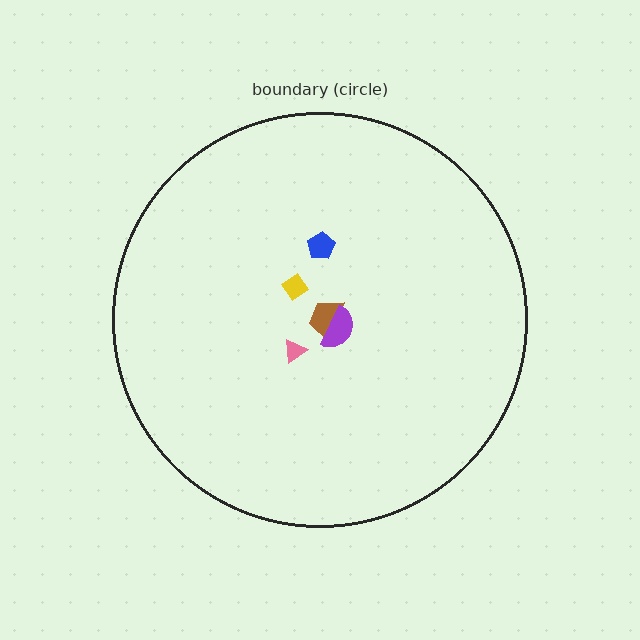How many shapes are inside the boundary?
5 inside, 0 outside.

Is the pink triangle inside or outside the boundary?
Inside.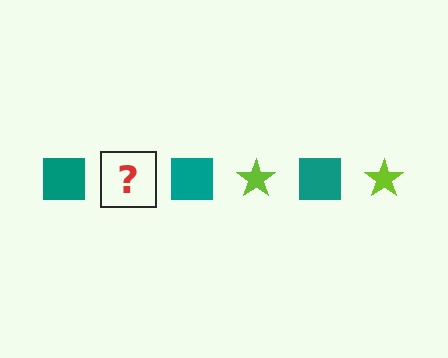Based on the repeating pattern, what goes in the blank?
The blank should be a lime star.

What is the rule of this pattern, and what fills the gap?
The rule is that the pattern alternates between teal square and lime star. The gap should be filled with a lime star.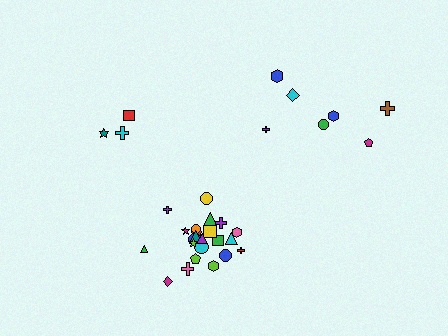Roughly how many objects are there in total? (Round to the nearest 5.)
Roughly 35 objects in total.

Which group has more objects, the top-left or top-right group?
The top-right group.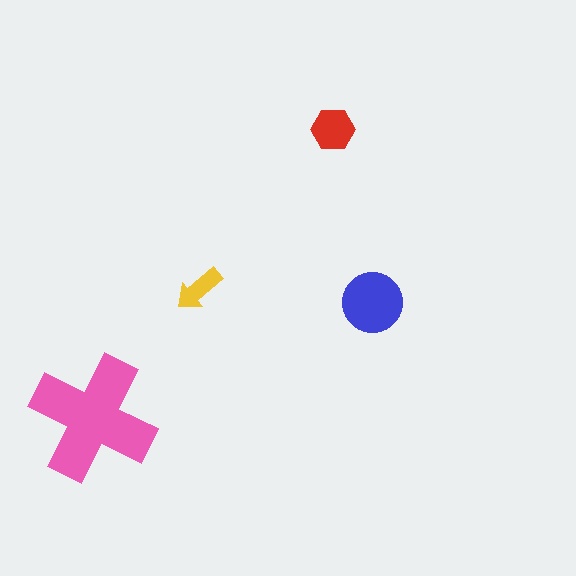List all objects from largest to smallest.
The pink cross, the blue circle, the red hexagon, the yellow arrow.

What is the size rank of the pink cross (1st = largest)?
1st.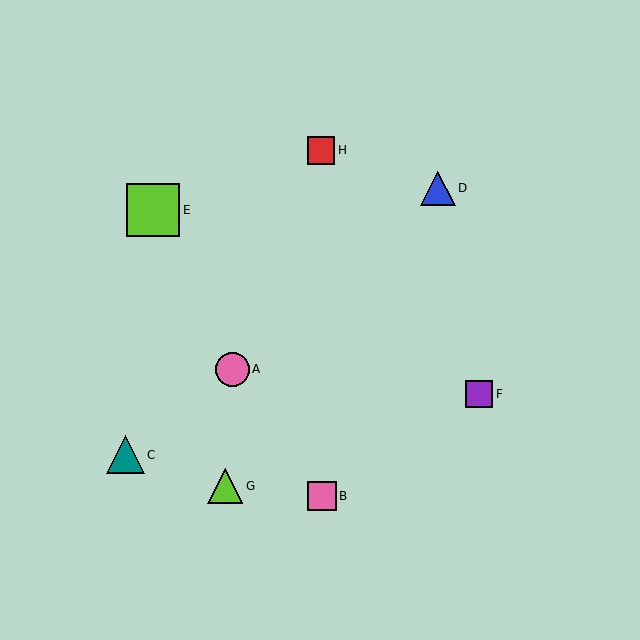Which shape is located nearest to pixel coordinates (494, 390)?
The purple square (labeled F) at (479, 394) is nearest to that location.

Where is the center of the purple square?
The center of the purple square is at (479, 394).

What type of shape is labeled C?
Shape C is a teal triangle.